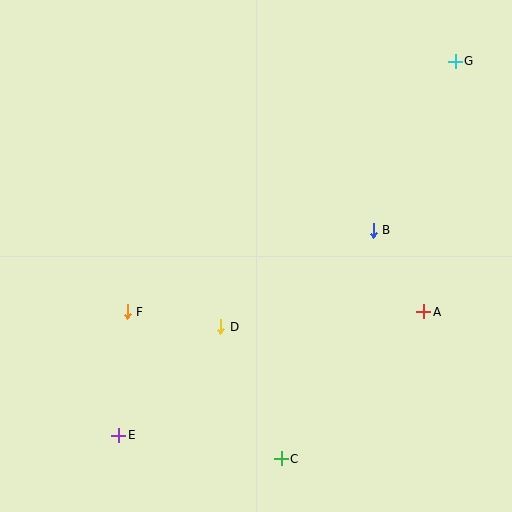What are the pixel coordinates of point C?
Point C is at (281, 459).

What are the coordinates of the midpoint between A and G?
The midpoint between A and G is at (440, 186).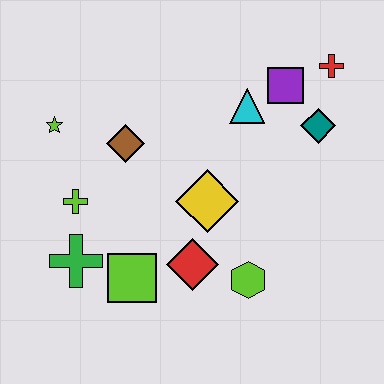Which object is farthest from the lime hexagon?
The lime star is farthest from the lime hexagon.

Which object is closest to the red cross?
The purple square is closest to the red cross.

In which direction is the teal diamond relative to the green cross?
The teal diamond is to the right of the green cross.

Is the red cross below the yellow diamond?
No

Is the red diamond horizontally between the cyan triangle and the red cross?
No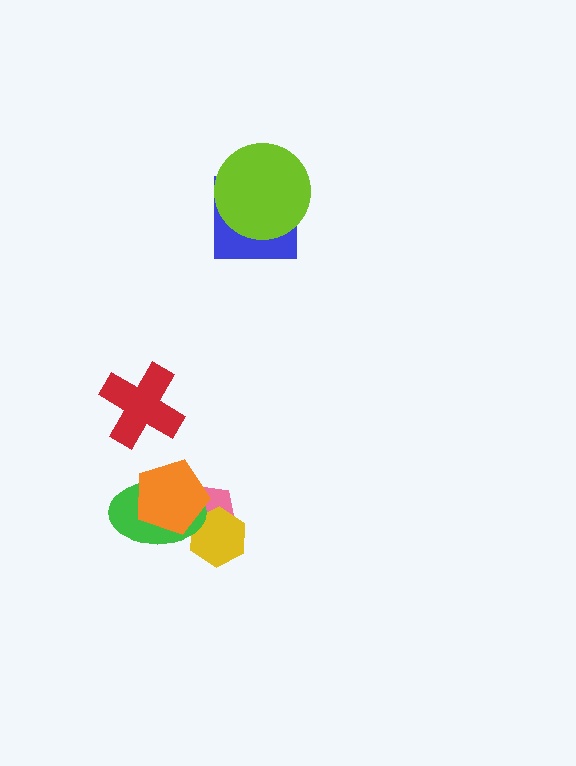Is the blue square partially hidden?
Yes, it is partially covered by another shape.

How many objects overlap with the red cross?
0 objects overlap with the red cross.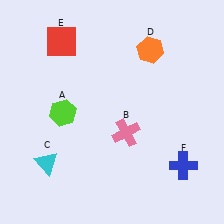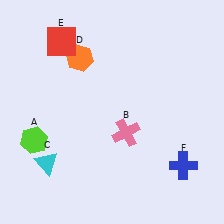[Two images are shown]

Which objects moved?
The objects that moved are: the lime hexagon (A), the orange hexagon (D).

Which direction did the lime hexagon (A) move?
The lime hexagon (A) moved left.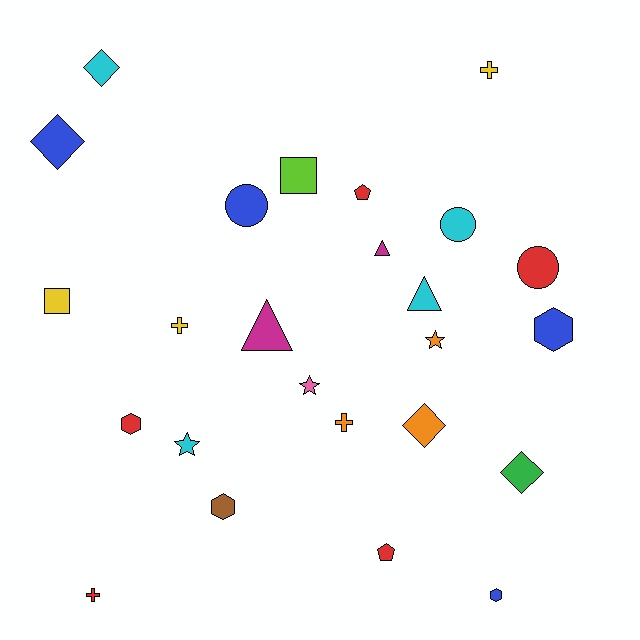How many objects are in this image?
There are 25 objects.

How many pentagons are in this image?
There are 2 pentagons.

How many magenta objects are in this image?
There are 2 magenta objects.